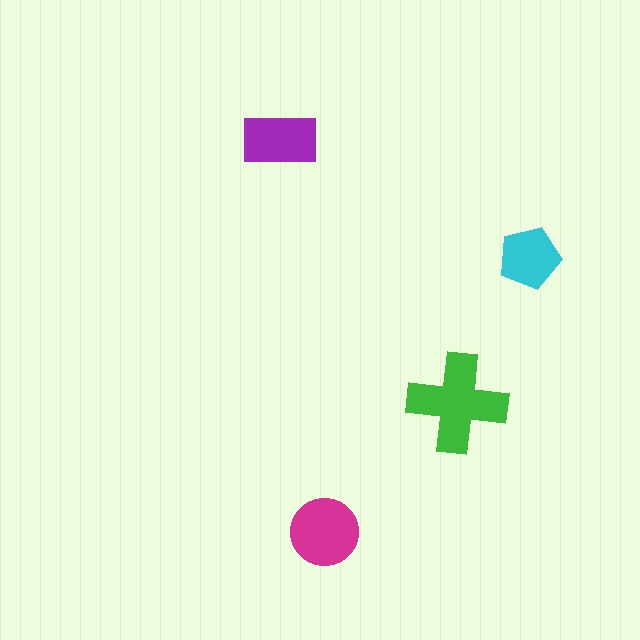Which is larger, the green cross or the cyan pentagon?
The green cross.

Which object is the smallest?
The cyan pentagon.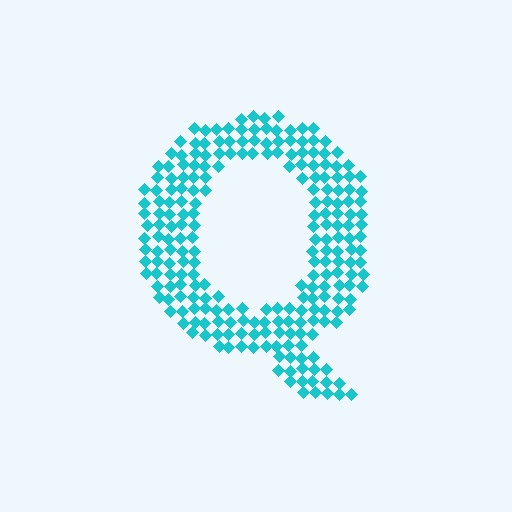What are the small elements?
The small elements are diamonds.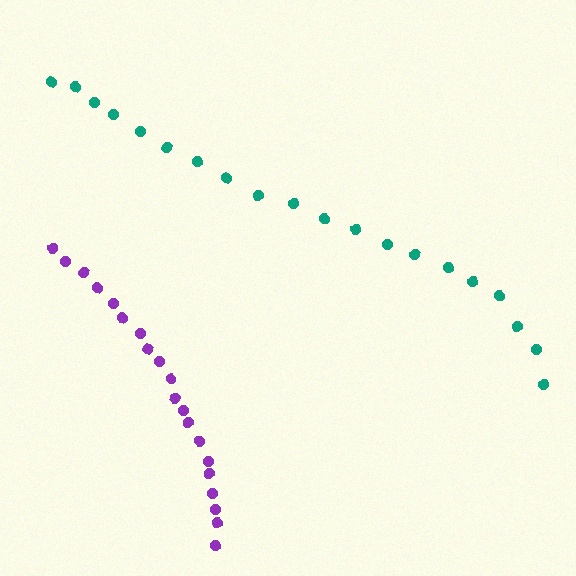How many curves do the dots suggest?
There are 2 distinct paths.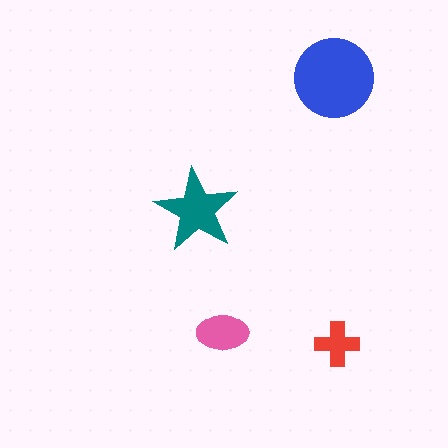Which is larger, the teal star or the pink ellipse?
The teal star.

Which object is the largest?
The blue circle.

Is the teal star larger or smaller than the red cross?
Larger.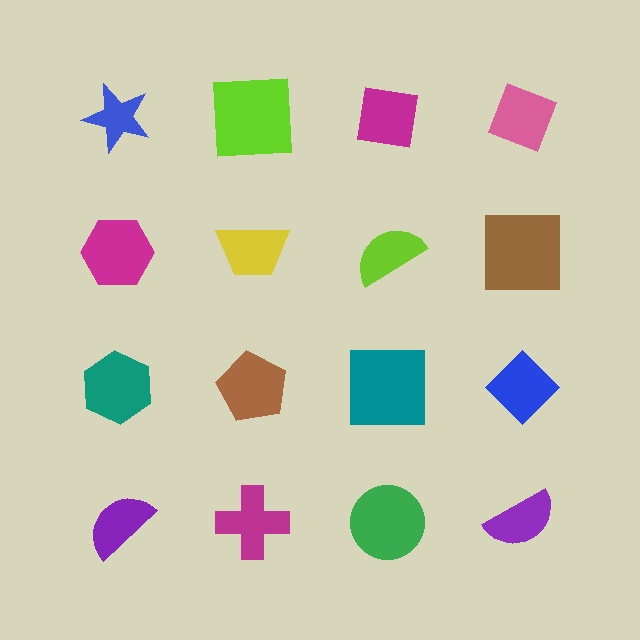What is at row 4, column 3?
A green circle.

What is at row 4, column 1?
A purple semicircle.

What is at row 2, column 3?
A lime semicircle.